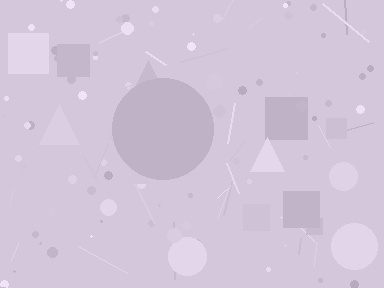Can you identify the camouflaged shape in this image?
The camouflaged shape is a circle.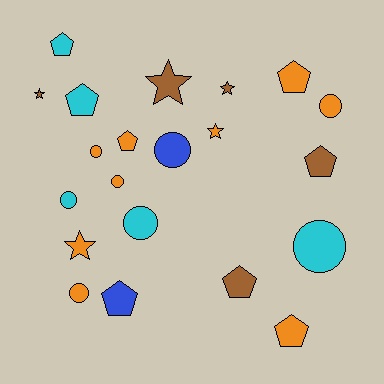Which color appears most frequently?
Orange, with 9 objects.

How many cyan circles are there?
There are 3 cyan circles.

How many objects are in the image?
There are 21 objects.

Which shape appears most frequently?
Circle, with 8 objects.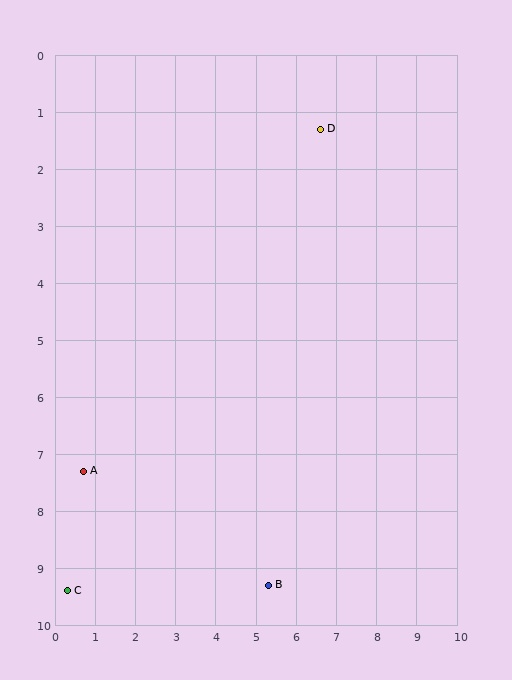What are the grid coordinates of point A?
Point A is at approximately (0.7, 7.3).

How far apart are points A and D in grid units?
Points A and D are about 8.4 grid units apart.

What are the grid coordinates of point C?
Point C is at approximately (0.3, 9.4).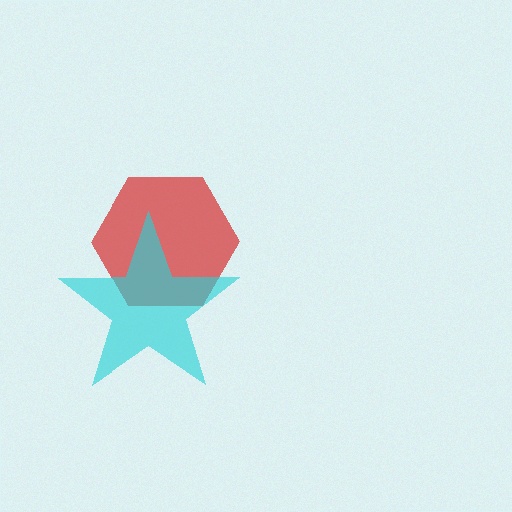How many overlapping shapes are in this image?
There are 2 overlapping shapes in the image.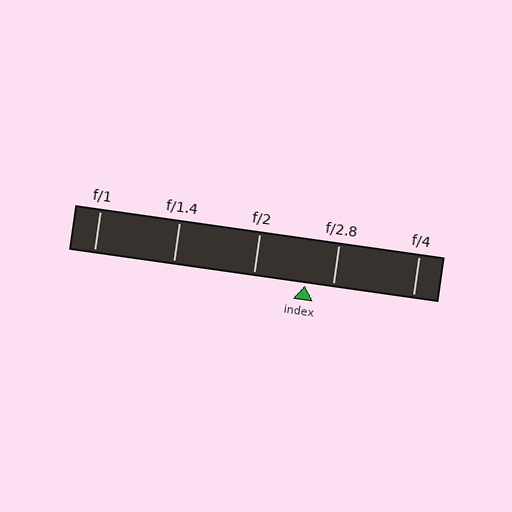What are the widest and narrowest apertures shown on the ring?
The widest aperture shown is f/1 and the narrowest is f/4.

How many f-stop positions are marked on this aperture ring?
There are 5 f-stop positions marked.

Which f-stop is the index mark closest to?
The index mark is closest to f/2.8.